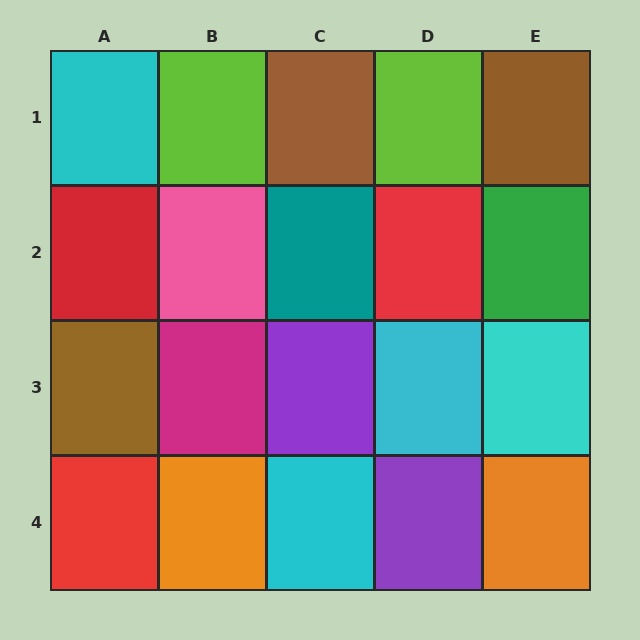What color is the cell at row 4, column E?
Orange.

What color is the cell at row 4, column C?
Cyan.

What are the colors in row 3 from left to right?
Brown, magenta, purple, cyan, cyan.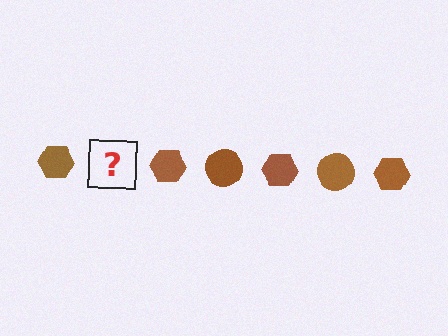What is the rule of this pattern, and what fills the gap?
The rule is that the pattern cycles through hexagon, circle shapes in brown. The gap should be filled with a brown circle.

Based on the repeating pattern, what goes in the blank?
The blank should be a brown circle.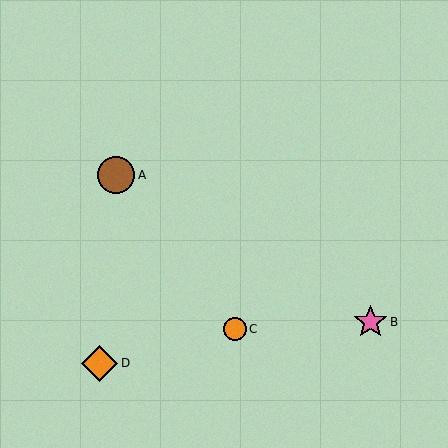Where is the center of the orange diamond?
The center of the orange diamond is at (100, 363).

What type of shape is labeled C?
Shape C is an orange circle.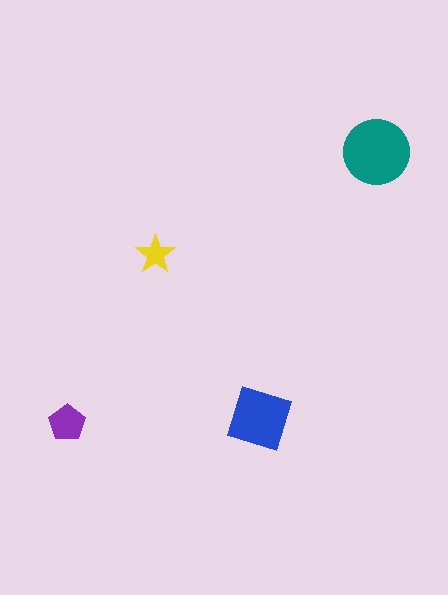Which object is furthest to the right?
The teal circle is rightmost.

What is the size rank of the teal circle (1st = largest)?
1st.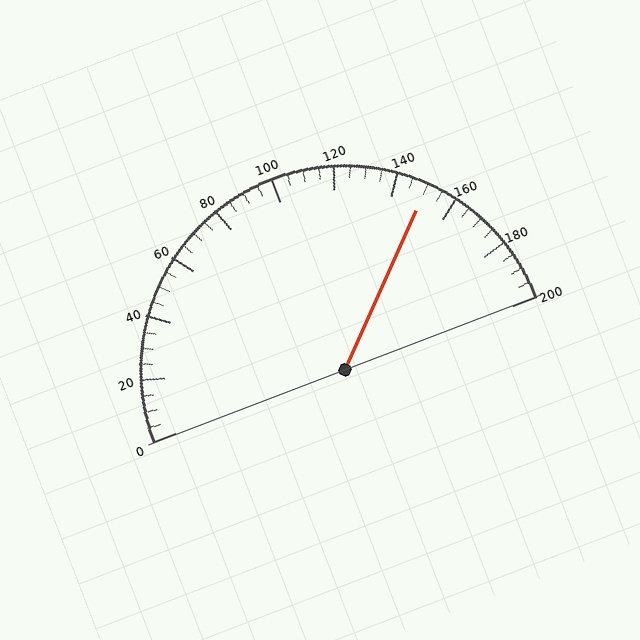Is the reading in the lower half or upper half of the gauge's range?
The reading is in the upper half of the range (0 to 200).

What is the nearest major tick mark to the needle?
The nearest major tick mark is 160.